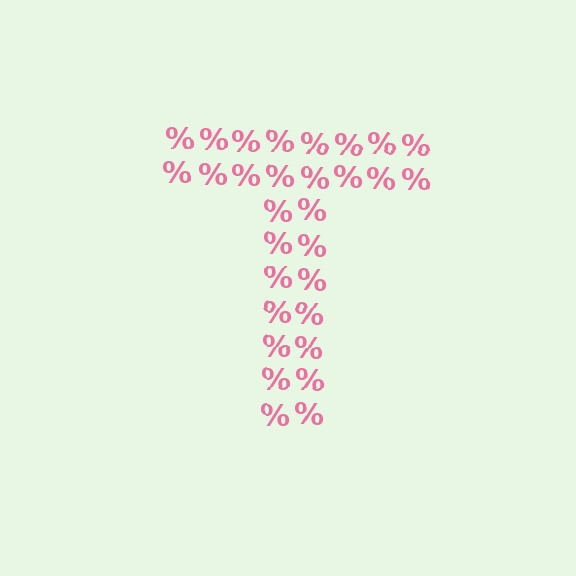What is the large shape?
The large shape is the letter T.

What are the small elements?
The small elements are percent signs.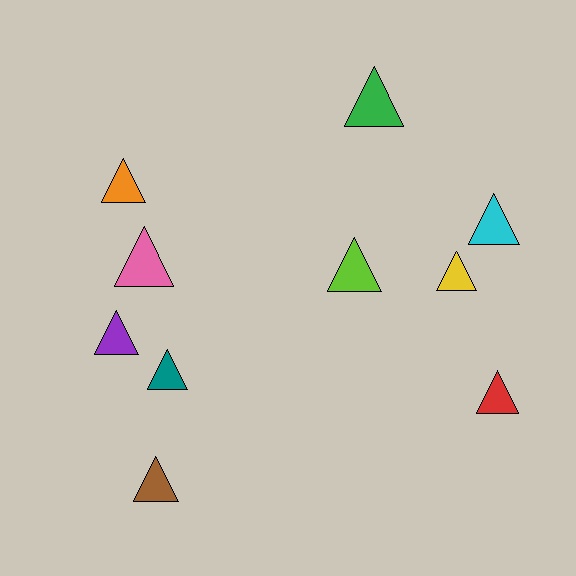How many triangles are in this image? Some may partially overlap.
There are 10 triangles.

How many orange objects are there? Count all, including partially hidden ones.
There is 1 orange object.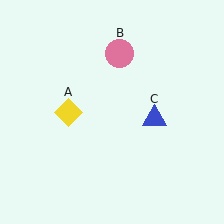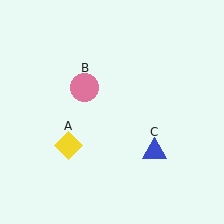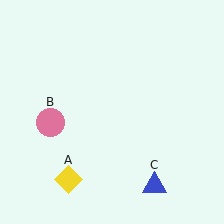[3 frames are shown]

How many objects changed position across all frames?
3 objects changed position: yellow diamond (object A), pink circle (object B), blue triangle (object C).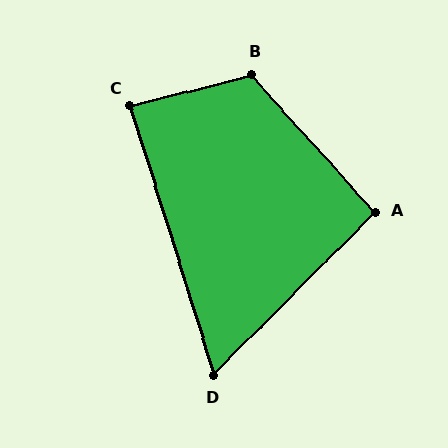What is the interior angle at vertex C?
Approximately 87 degrees (approximately right).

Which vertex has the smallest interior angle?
D, at approximately 62 degrees.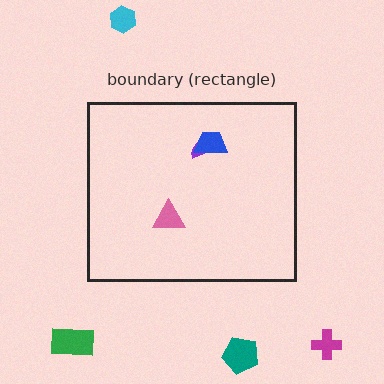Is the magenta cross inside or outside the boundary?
Outside.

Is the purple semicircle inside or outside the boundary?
Inside.